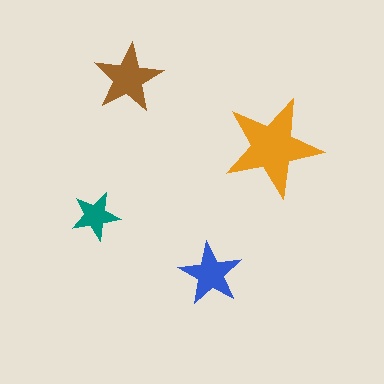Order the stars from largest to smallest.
the orange one, the brown one, the blue one, the teal one.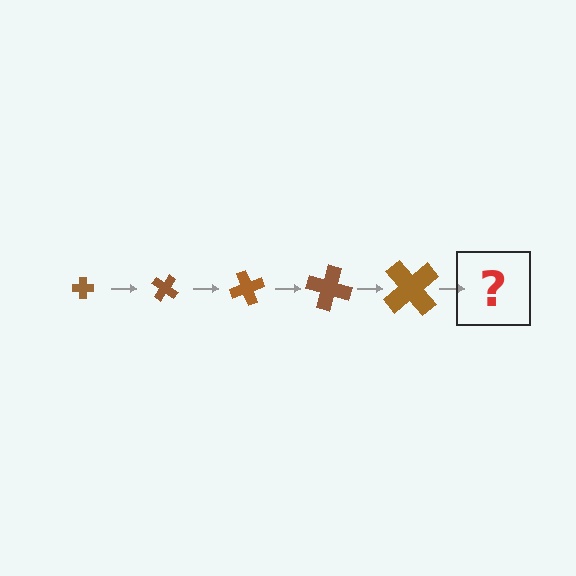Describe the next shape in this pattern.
It should be a cross, larger than the previous one and rotated 175 degrees from the start.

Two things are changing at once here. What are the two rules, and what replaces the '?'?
The two rules are that the cross grows larger each step and it rotates 35 degrees each step. The '?' should be a cross, larger than the previous one and rotated 175 degrees from the start.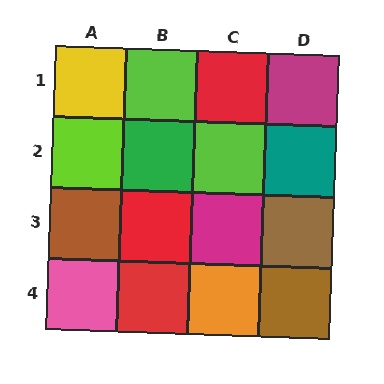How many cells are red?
3 cells are red.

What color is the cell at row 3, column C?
Magenta.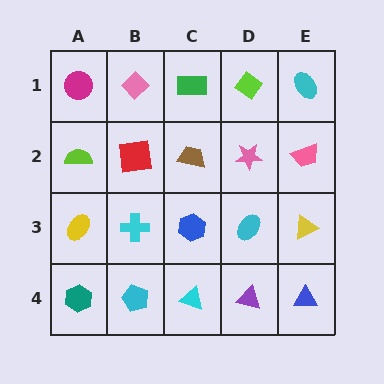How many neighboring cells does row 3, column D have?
4.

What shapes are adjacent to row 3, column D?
A pink star (row 2, column D), a purple triangle (row 4, column D), a blue hexagon (row 3, column C), a yellow triangle (row 3, column E).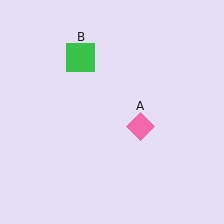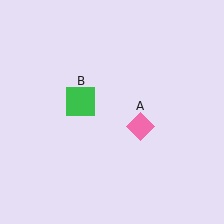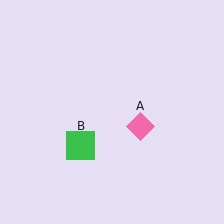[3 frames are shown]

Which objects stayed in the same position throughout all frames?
Pink diamond (object A) remained stationary.